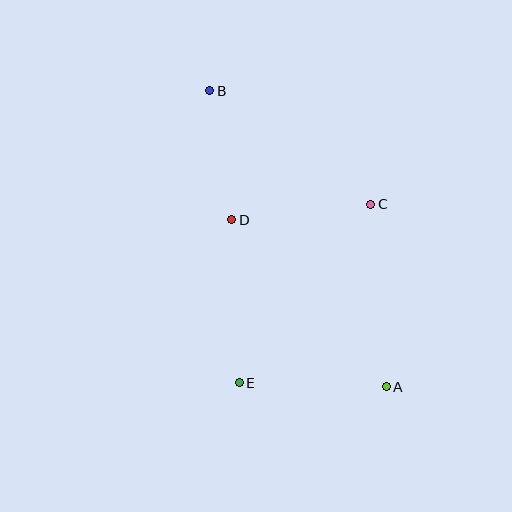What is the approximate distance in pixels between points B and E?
The distance between B and E is approximately 294 pixels.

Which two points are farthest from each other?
Points A and B are farthest from each other.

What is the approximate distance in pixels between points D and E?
The distance between D and E is approximately 163 pixels.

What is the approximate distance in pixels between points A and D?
The distance between A and D is approximately 228 pixels.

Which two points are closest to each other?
Points B and D are closest to each other.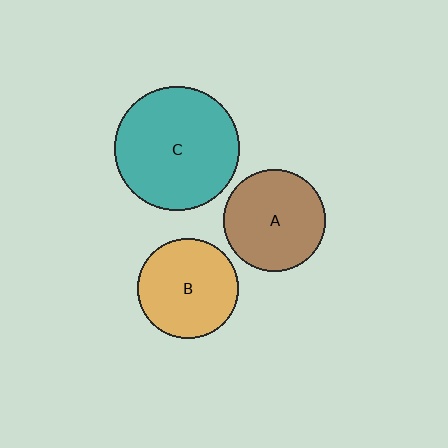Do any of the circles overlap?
No, none of the circles overlap.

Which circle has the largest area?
Circle C (teal).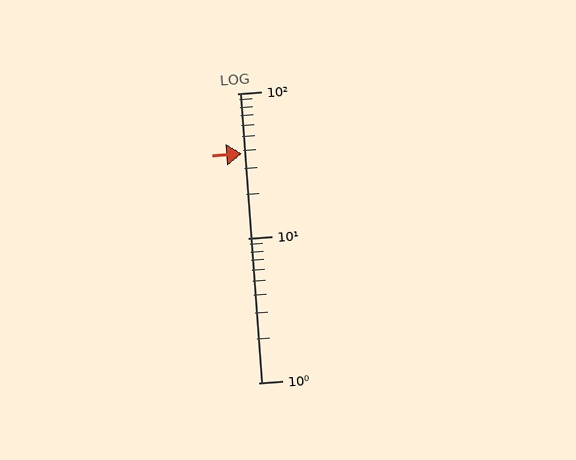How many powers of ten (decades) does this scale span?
The scale spans 2 decades, from 1 to 100.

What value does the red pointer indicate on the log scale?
The pointer indicates approximately 38.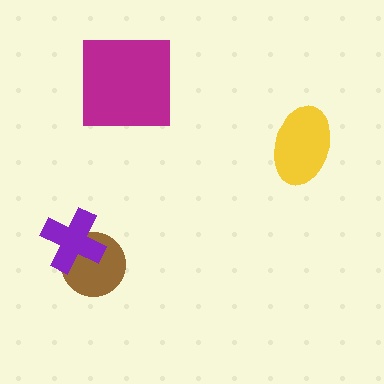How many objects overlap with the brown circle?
1 object overlaps with the brown circle.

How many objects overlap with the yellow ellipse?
0 objects overlap with the yellow ellipse.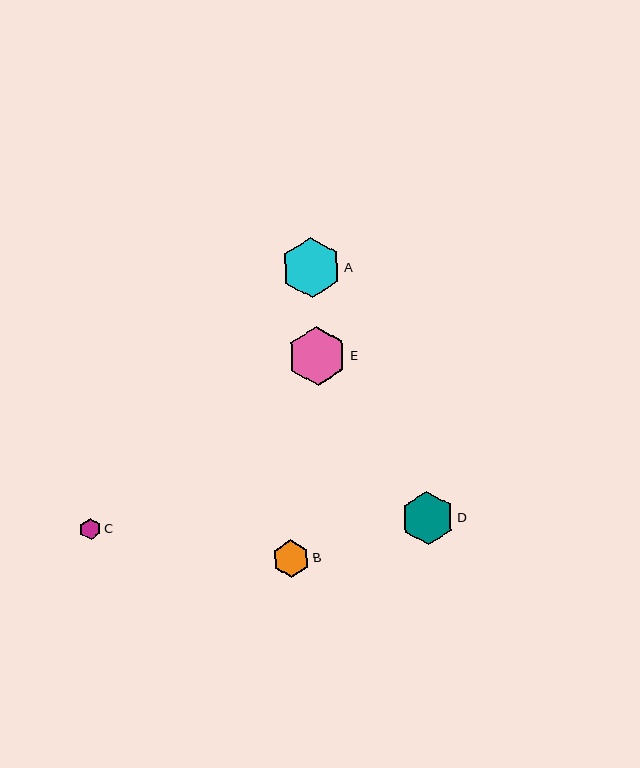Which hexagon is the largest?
Hexagon A is the largest with a size of approximately 60 pixels.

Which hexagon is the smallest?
Hexagon C is the smallest with a size of approximately 21 pixels.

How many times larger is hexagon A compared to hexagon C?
Hexagon A is approximately 2.8 times the size of hexagon C.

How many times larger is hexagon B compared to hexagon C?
Hexagon B is approximately 1.8 times the size of hexagon C.